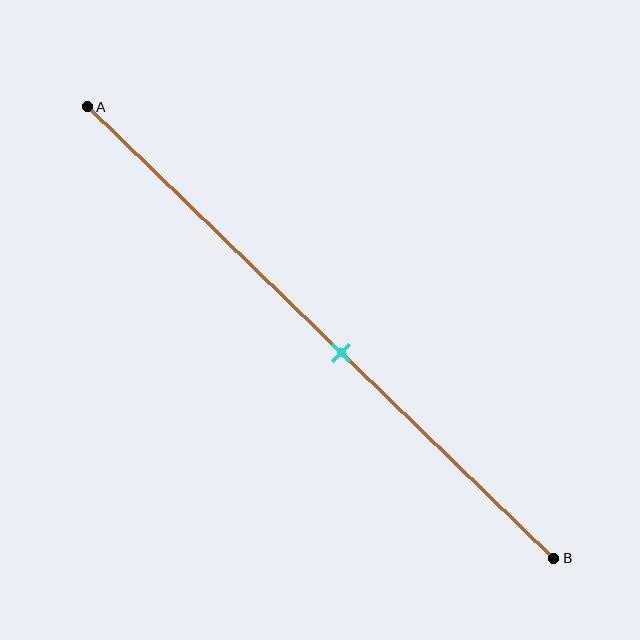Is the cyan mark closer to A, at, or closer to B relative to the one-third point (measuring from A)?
The cyan mark is closer to point B than the one-third point of segment AB.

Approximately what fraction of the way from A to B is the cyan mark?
The cyan mark is approximately 55% of the way from A to B.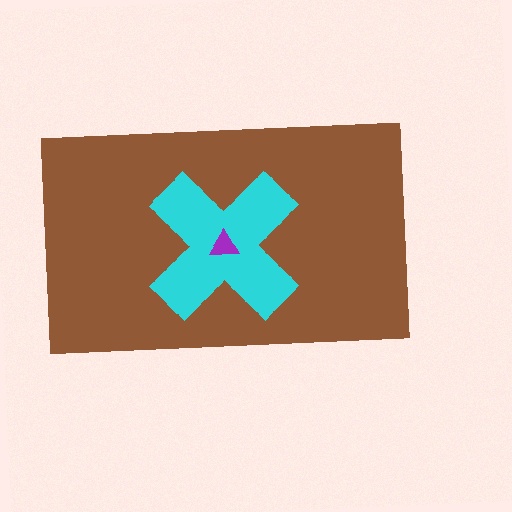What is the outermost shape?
The brown rectangle.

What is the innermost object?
The purple triangle.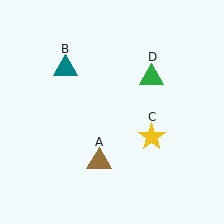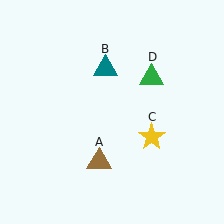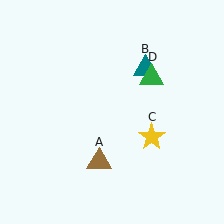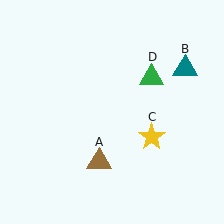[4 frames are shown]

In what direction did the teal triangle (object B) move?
The teal triangle (object B) moved right.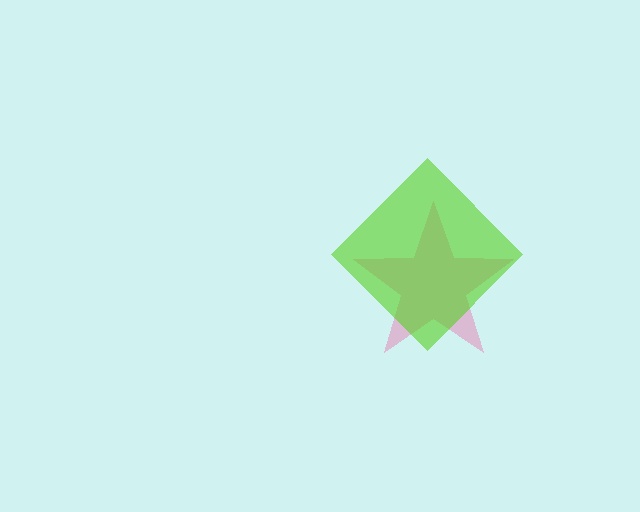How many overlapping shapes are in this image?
There are 2 overlapping shapes in the image.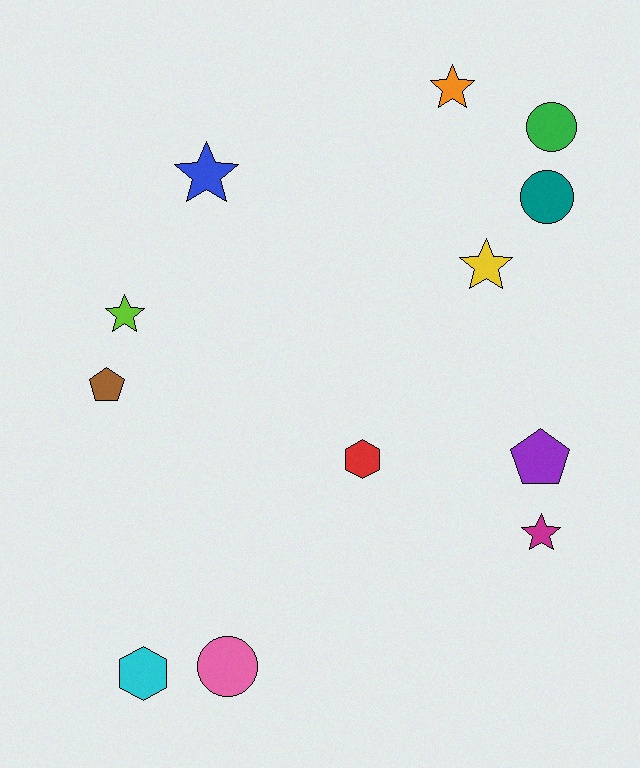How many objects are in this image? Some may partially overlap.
There are 12 objects.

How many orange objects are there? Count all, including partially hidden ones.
There is 1 orange object.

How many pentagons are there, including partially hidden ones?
There are 2 pentagons.